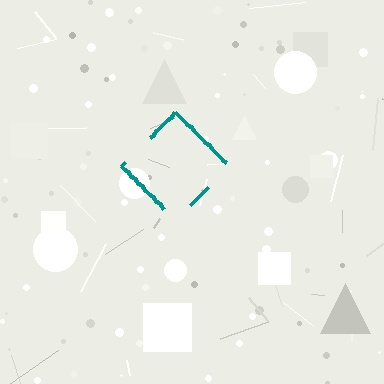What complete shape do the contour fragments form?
The contour fragments form a diamond.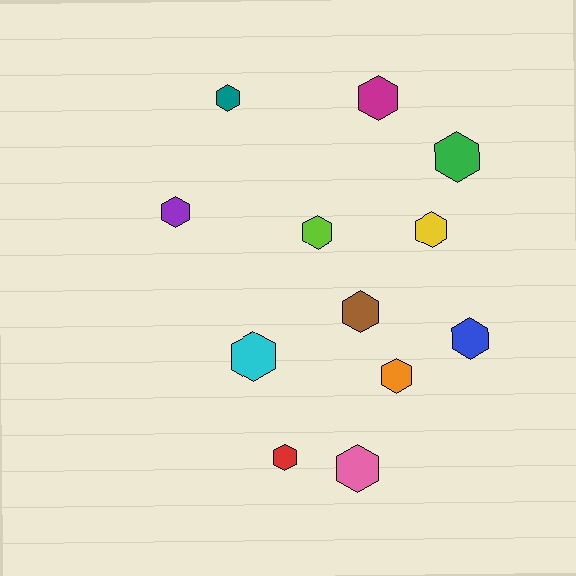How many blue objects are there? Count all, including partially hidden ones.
There is 1 blue object.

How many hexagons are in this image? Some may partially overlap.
There are 12 hexagons.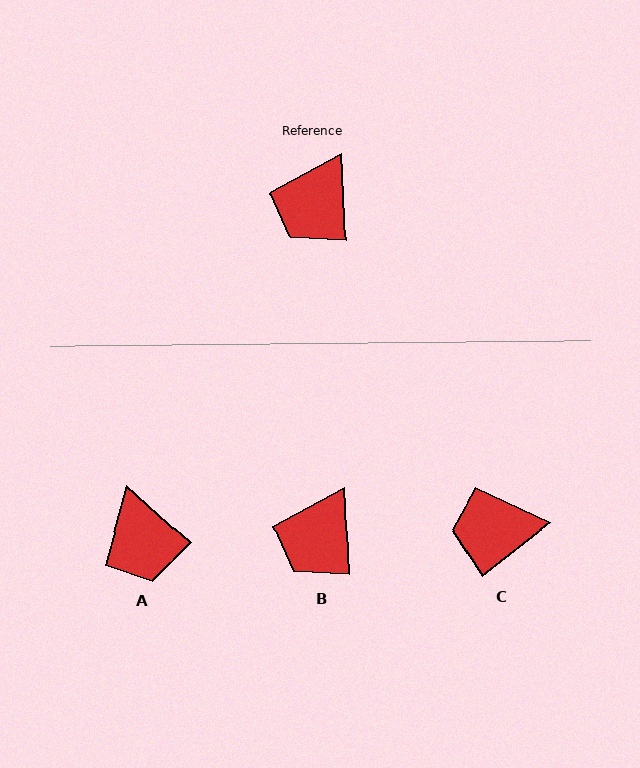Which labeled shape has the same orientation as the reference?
B.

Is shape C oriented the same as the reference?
No, it is off by about 54 degrees.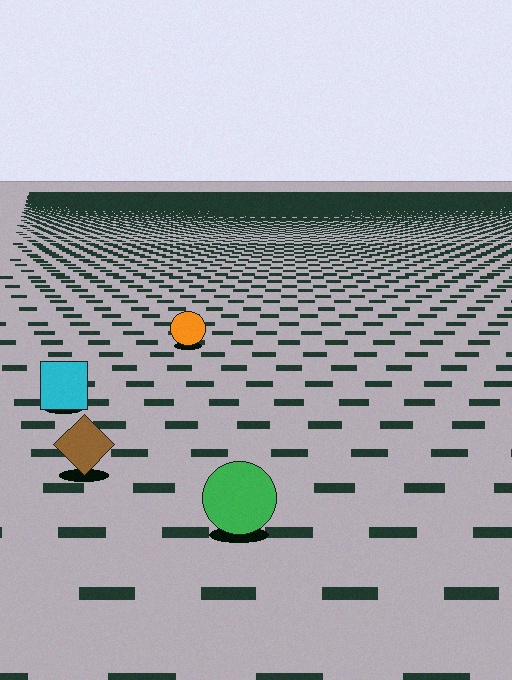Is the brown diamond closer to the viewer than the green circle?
No. The green circle is closer — you can tell from the texture gradient: the ground texture is coarser near it.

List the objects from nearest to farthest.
From nearest to farthest: the green circle, the brown diamond, the cyan square, the orange circle.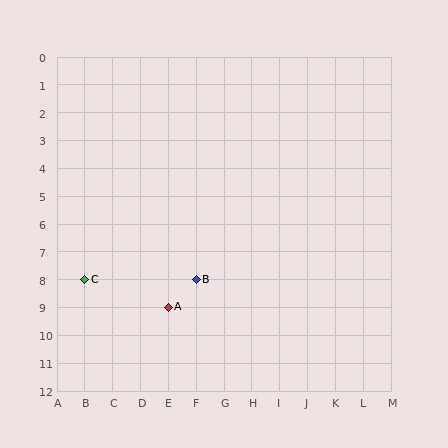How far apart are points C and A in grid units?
Points C and A are 3 columns and 1 row apart (about 3.2 grid units diagonally).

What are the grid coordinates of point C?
Point C is at grid coordinates (B, 8).